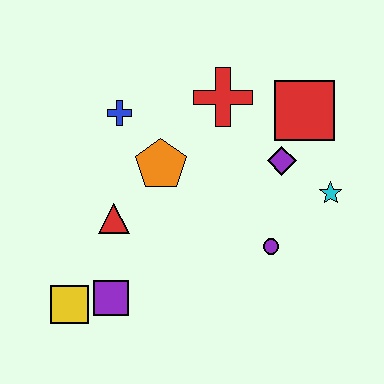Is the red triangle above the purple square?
Yes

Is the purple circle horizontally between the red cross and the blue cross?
No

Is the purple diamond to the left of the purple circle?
No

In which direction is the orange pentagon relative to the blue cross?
The orange pentagon is below the blue cross.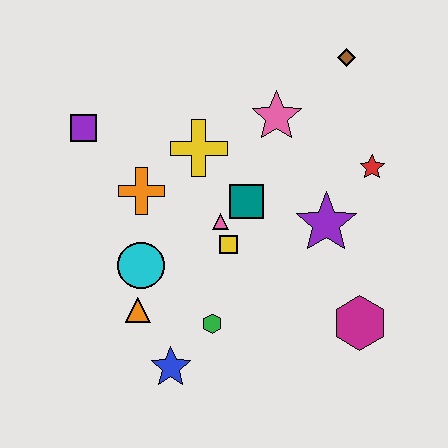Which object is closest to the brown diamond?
The pink star is closest to the brown diamond.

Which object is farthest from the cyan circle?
The brown diamond is farthest from the cyan circle.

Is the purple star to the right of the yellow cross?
Yes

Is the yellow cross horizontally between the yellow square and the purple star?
No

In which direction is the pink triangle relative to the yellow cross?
The pink triangle is below the yellow cross.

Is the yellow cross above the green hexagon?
Yes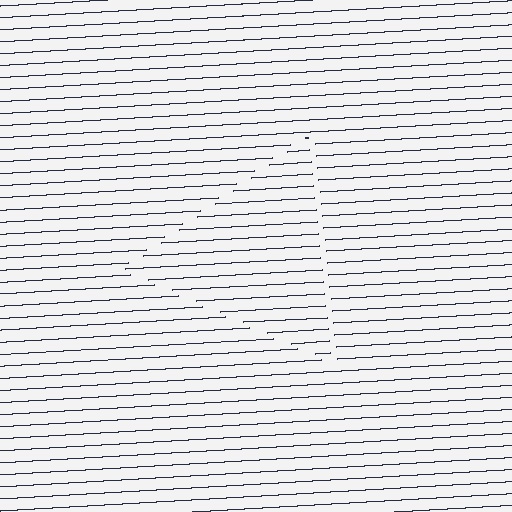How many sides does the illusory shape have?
3 sides — the line-ends trace a triangle.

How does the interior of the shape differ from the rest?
The interior of the shape contains the same grating, shifted by half a period — the contour is defined by the phase discontinuity where line-ends from the inner and outer gratings abut.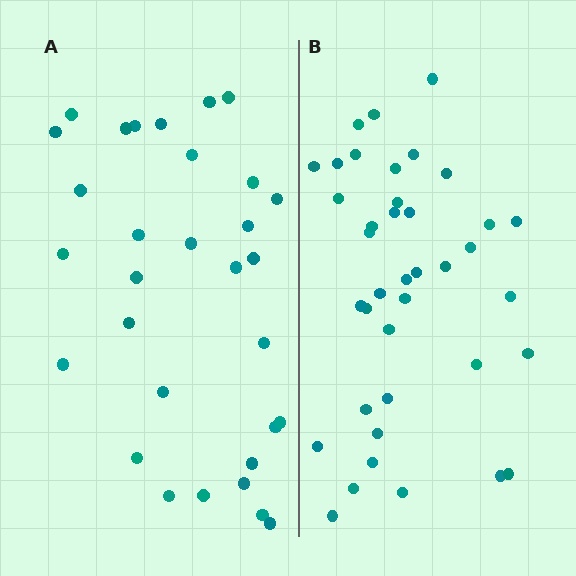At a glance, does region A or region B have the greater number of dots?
Region B (the right region) has more dots.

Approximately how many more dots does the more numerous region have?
Region B has roughly 8 or so more dots than region A.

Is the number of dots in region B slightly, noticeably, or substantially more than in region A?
Region B has noticeably more, but not dramatically so. The ratio is roughly 1.3 to 1.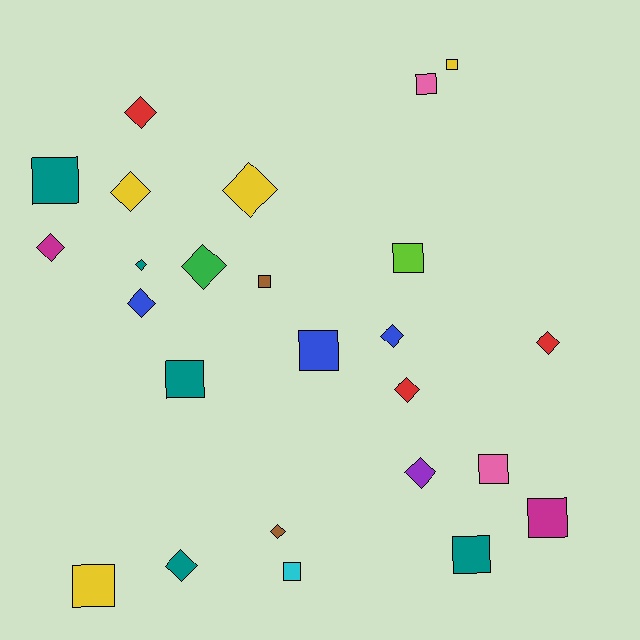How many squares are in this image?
There are 12 squares.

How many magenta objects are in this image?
There are 2 magenta objects.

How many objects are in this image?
There are 25 objects.